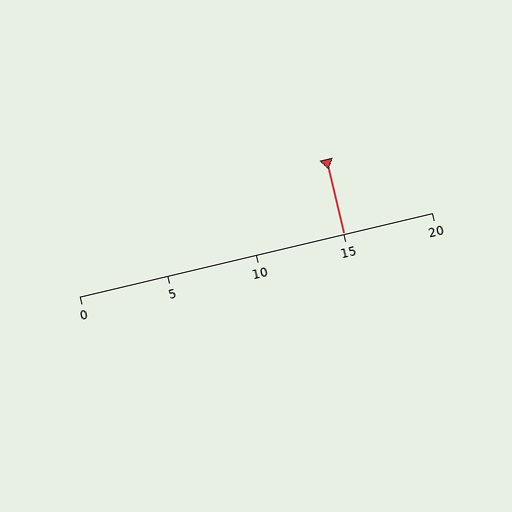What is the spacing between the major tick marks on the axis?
The major ticks are spaced 5 apart.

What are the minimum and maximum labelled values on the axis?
The axis runs from 0 to 20.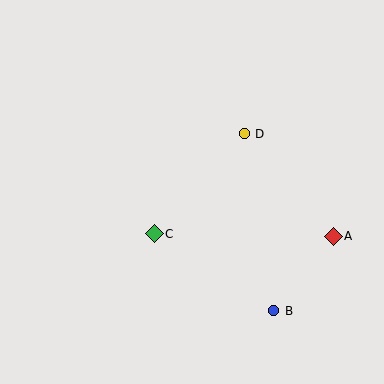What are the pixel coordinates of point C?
Point C is at (154, 234).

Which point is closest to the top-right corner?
Point D is closest to the top-right corner.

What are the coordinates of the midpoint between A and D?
The midpoint between A and D is at (289, 185).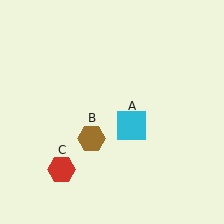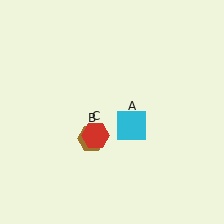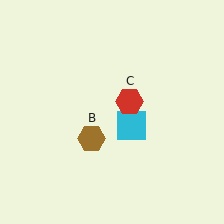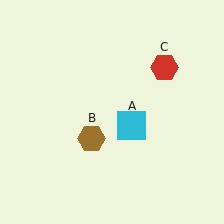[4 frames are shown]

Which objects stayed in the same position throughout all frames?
Cyan square (object A) and brown hexagon (object B) remained stationary.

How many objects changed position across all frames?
1 object changed position: red hexagon (object C).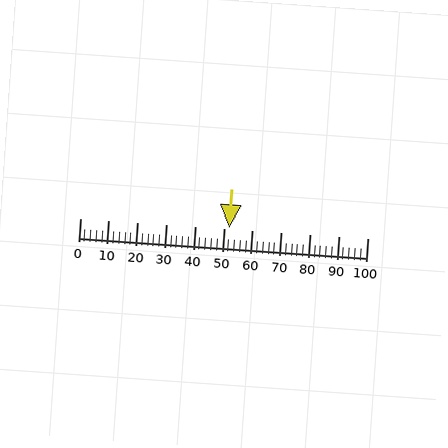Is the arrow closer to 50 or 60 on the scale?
The arrow is closer to 50.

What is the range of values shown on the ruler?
The ruler shows values from 0 to 100.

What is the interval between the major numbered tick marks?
The major tick marks are spaced 10 units apart.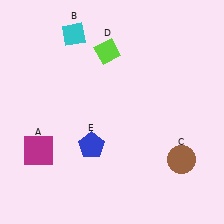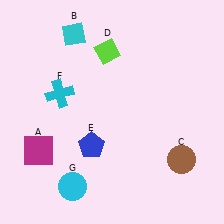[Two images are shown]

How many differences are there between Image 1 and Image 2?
There are 2 differences between the two images.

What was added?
A cyan cross (F), a cyan circle (G) were added in Image 2.